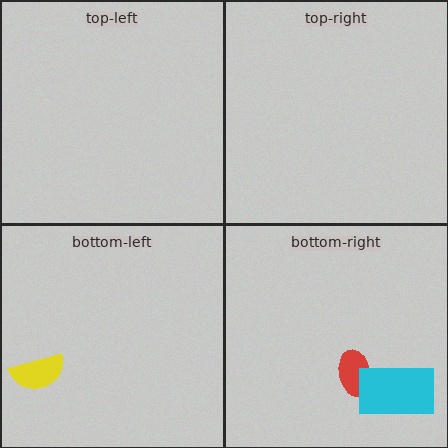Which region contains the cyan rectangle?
The bottom-right region.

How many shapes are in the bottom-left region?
1.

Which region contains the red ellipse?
The bottom-right region.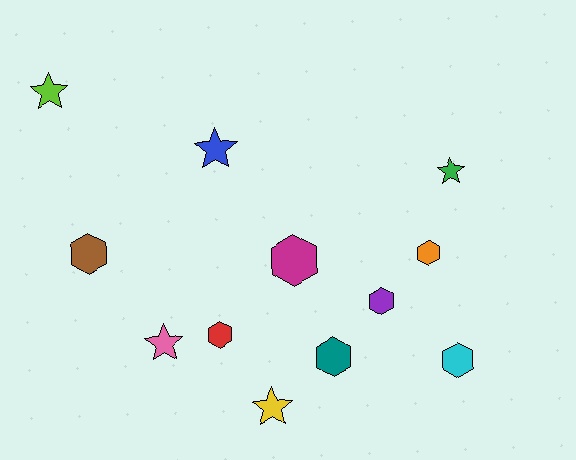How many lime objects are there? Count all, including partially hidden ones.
There is 1 lime object.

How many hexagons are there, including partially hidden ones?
There are 7 hexagons.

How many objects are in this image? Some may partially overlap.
There are 12 objects.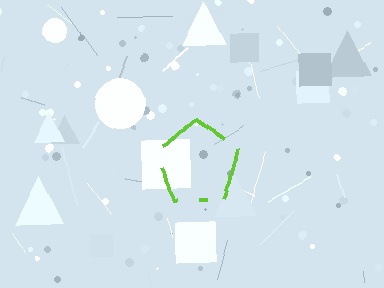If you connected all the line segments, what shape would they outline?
They would outline a pentagon.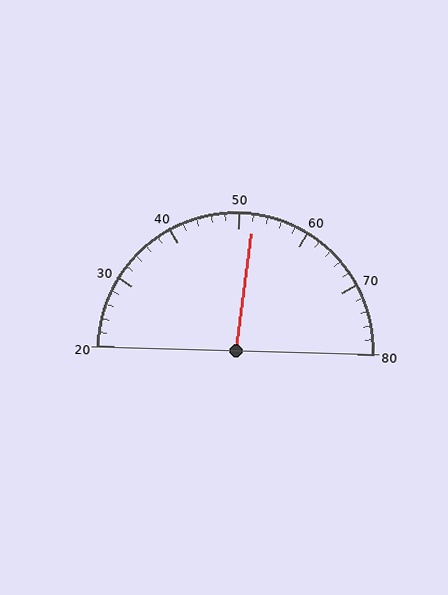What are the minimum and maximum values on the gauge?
The gauge ranges from 20 to 80.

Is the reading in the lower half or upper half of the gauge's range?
The reading is in the upper half of the range (20 to 80).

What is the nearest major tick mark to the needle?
The nearest major tick mark is 50.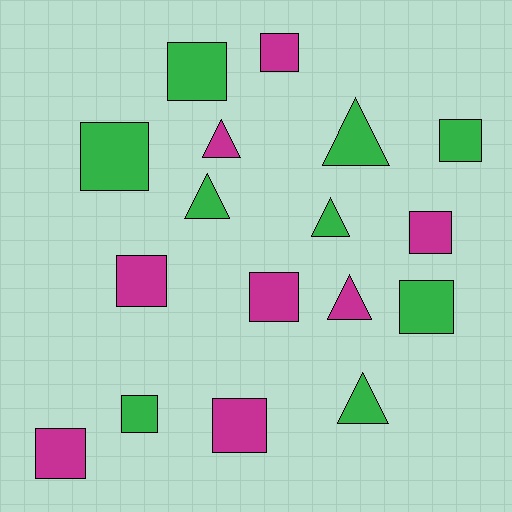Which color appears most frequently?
Green, with 9 objects.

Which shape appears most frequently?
Square, with 11 objects.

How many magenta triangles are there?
There are 2 magenta triangles.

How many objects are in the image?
There are 17 objects.